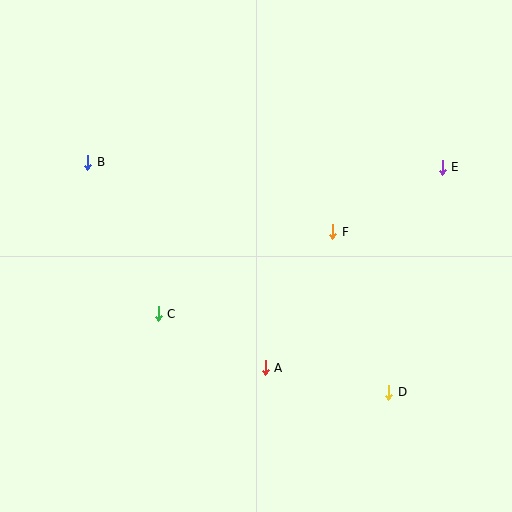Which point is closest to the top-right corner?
Point E is closest to the top-right corner.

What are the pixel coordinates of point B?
Point B is at (88, 162).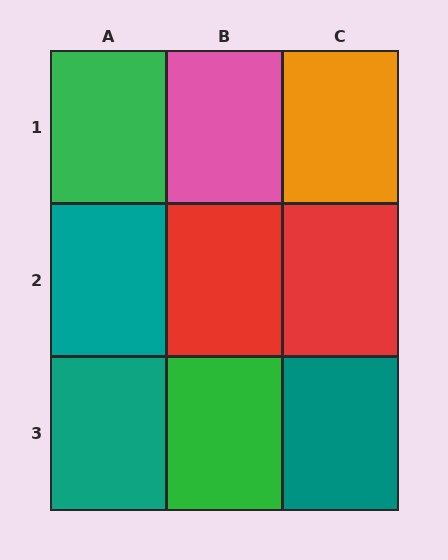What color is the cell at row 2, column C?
Red.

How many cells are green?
2 cells are green.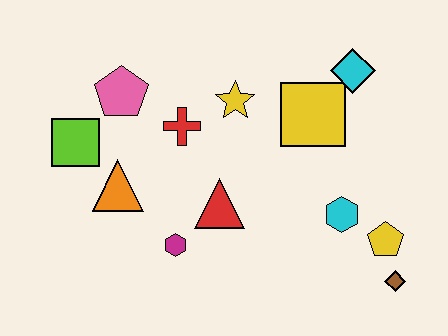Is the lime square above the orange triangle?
Yes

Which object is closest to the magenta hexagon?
The red triangle is closest to the magenta hexagon.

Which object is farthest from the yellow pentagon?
The lime square is farthest from the yellow pentagon.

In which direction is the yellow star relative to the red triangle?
The yellow star is above the red triangle.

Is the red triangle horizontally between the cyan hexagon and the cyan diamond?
No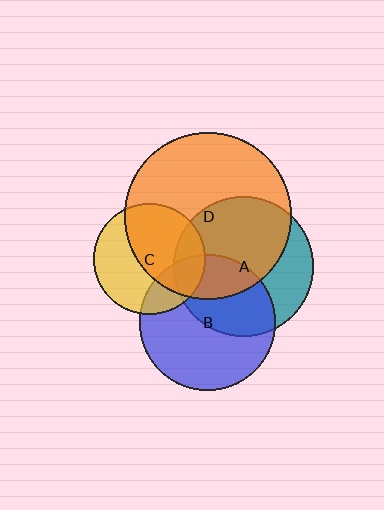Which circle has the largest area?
Circle D (orange).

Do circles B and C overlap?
Yes.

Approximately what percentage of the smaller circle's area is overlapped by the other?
Approximately 25%.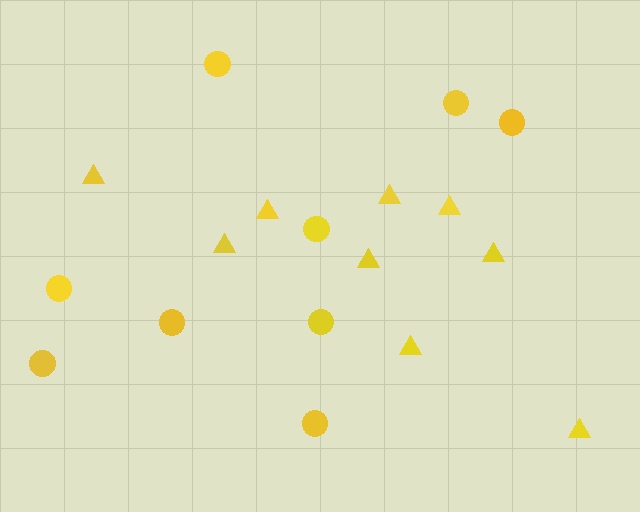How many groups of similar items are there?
There are 2 groups: one group of triangles (9) and one group of circles (9).